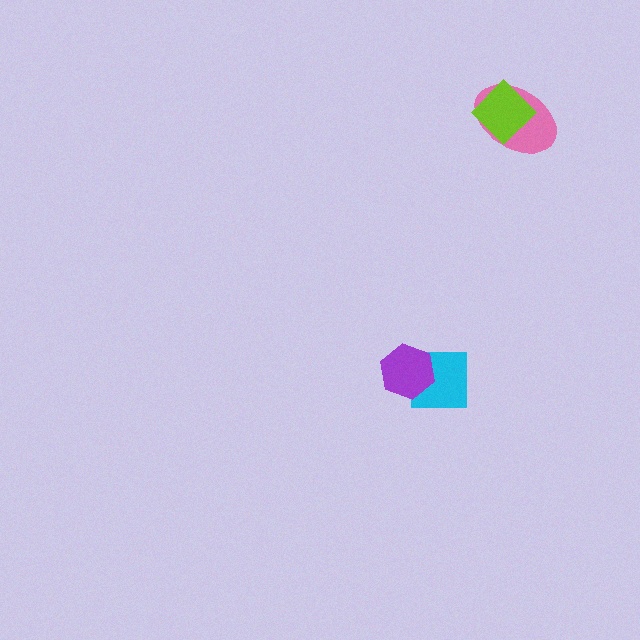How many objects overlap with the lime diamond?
1 object overlaps with the lime diamond.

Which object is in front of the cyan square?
The purple hexagon is in front of the cyan square.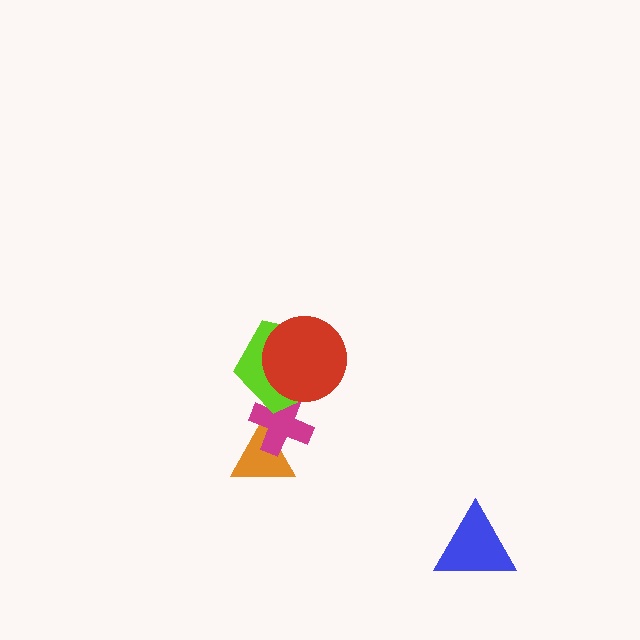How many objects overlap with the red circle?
1 object overlaps with the red circle.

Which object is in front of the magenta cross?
The lime pentagon is in front of the magenta cross.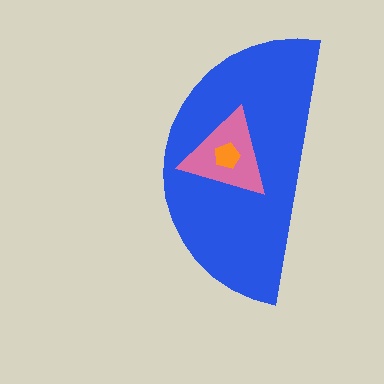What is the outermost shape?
The blue semicircle.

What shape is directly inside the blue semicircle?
The pink triangle.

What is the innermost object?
The orange pentagon.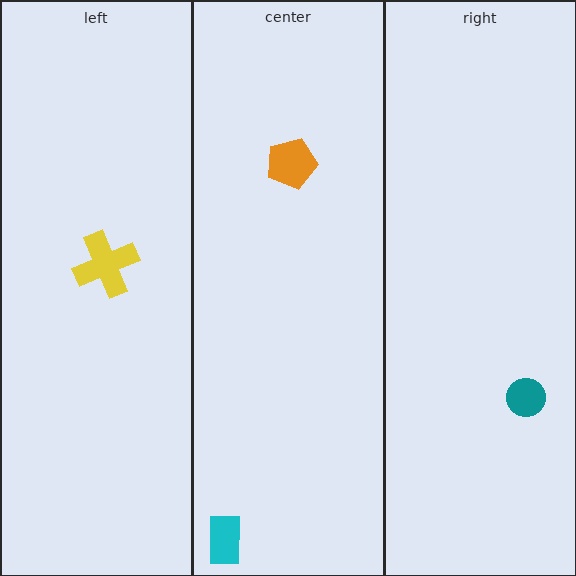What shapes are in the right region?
The teal circle.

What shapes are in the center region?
The cyan rectangle, the orange pentagon.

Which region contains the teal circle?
The right region.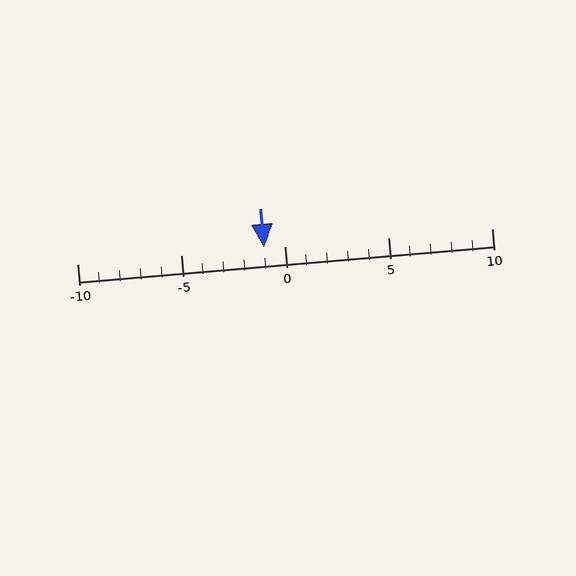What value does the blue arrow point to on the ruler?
The blue arrow points to approximately -1.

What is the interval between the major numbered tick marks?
The major tick marks are spaced 5 units apart.